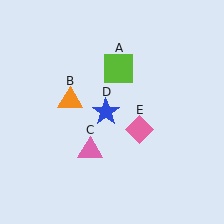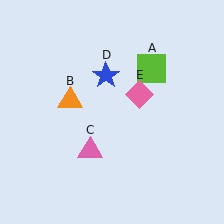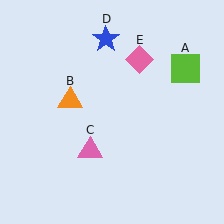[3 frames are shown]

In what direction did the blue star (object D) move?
The blue star (object D) moved up.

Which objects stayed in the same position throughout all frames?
Orange triangle (object B) and pink triangle (object C) remained stationary.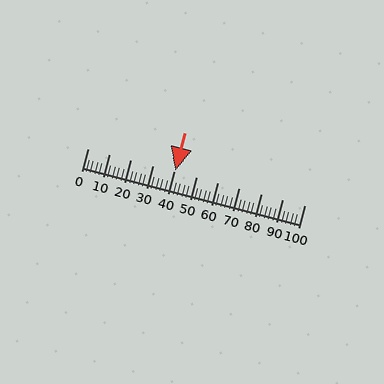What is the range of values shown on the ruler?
The ruler shows values from 0 to 100.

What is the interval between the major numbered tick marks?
The major tick marks are spaced 10 units apart.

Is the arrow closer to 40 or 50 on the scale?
The arrow is closer to 40.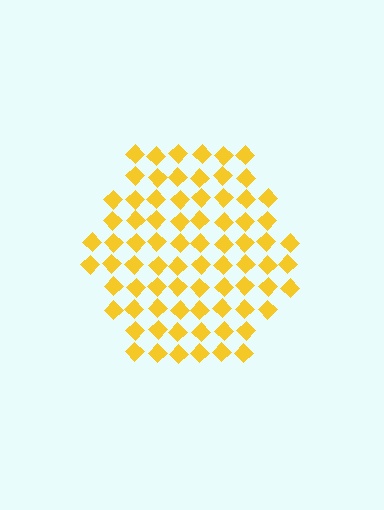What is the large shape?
The large shape is a hexagon.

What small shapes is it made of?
It is made of small diamonds.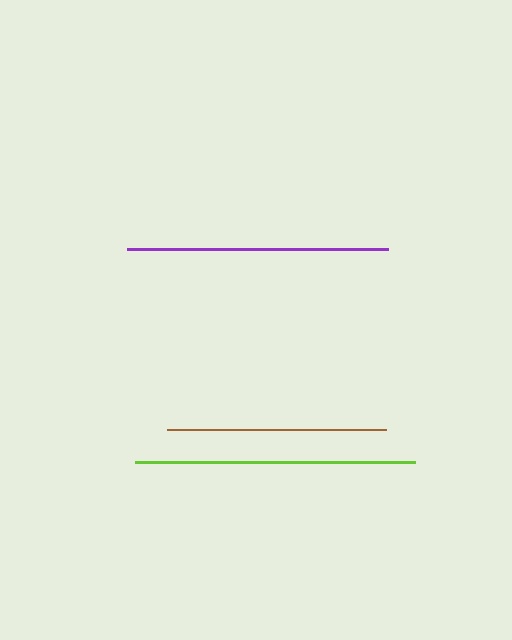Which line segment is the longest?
The lime line is the longest at approximately 280 pixels.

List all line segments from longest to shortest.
From longest to shortest: lime, purple, brown.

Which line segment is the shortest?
The brown line is the shortest at approximately 219 pixels.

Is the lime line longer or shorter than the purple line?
The lime line is longer than the purple line.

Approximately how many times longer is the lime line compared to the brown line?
The lime line is approximately 1.3 times the length of the brown line.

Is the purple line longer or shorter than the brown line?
The purple line is longer than the brown line.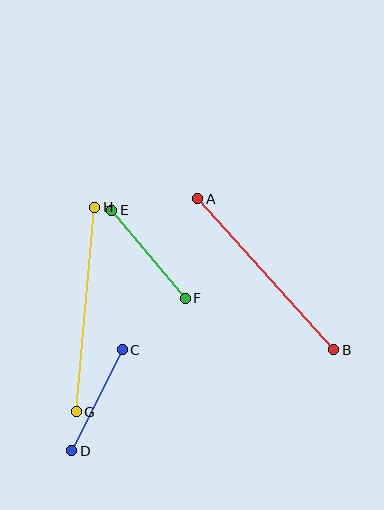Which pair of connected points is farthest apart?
Points G and H are farthest apart.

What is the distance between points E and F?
The distance is approximately 115 pixels.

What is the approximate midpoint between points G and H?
The midpoint is at approximately (85, 309) pixels.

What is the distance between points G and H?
The distance is approximately 206 pixels.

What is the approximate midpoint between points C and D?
The midpoint is at approximately (97, 400) pixels.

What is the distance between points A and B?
The distance is approximately 203 pixels.